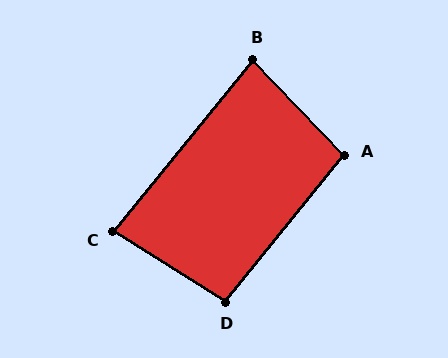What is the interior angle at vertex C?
Approximately 83 degrees (acute).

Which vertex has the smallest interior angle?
B, at approximately 83 degrees.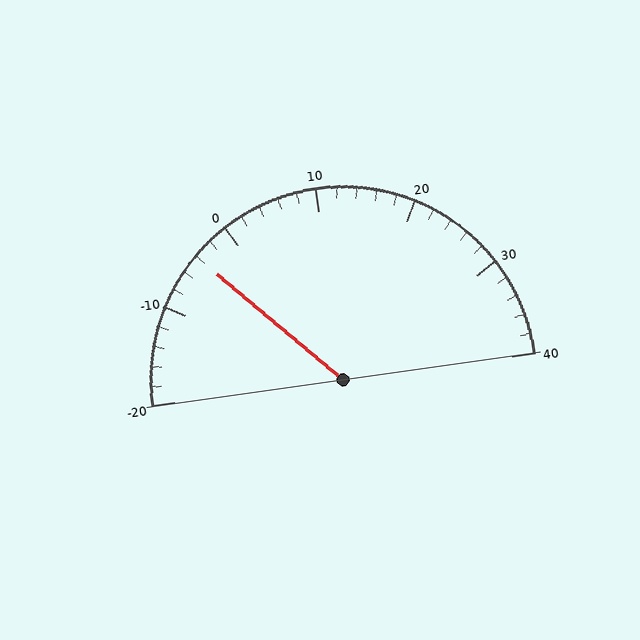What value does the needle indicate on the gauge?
The needle indicates approximately -4.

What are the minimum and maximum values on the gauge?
The gauge ranges from -20 to 40.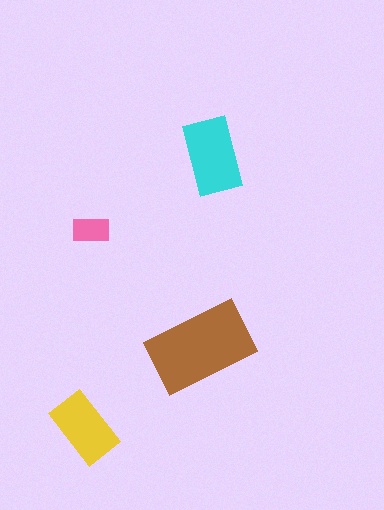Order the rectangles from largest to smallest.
the brown one, the cyan one, the yellow one, the pink one.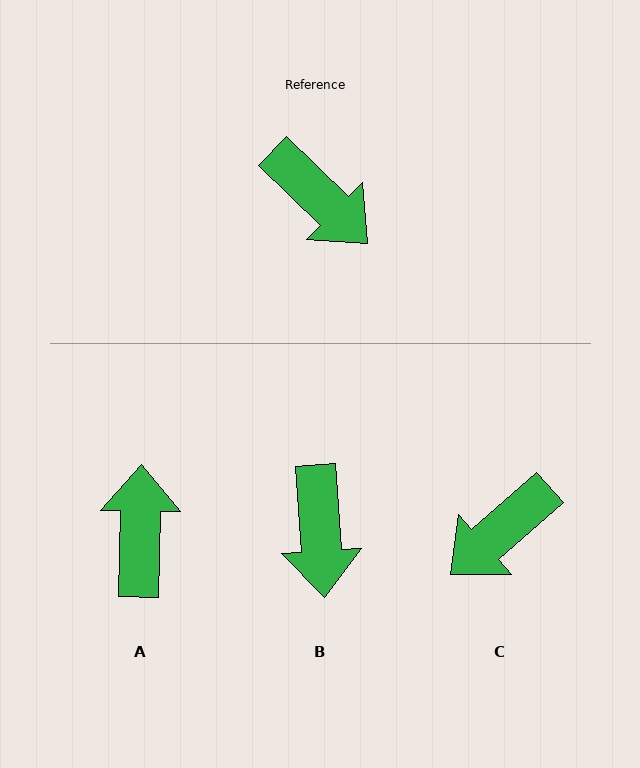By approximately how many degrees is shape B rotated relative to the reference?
Approximately 42 degrees clockwise.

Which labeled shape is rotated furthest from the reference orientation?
A, about 133 degrees away.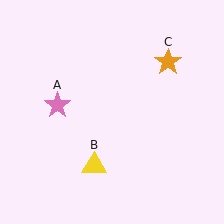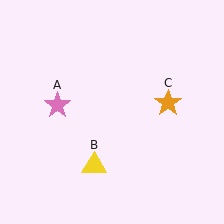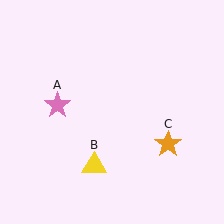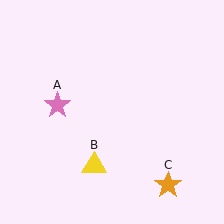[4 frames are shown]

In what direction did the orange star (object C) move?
The orange star (object C) moved down.